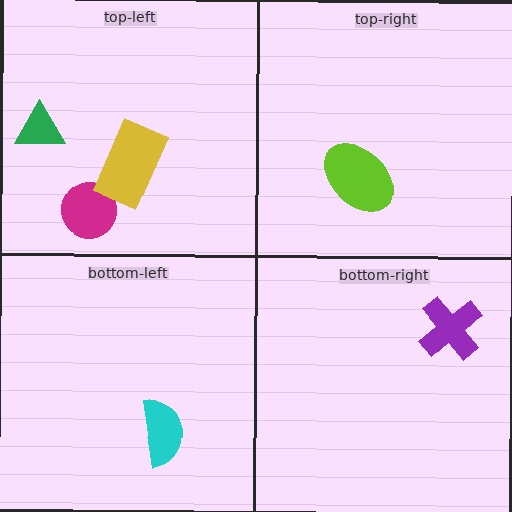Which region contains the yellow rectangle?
The top-left region.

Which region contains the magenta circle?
The top-left region.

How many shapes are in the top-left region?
3.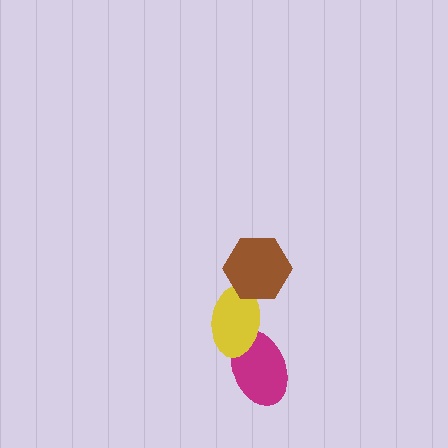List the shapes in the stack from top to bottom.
From top to bottom: the brown hexagon, the yellow ellipse, the magenta ellipse.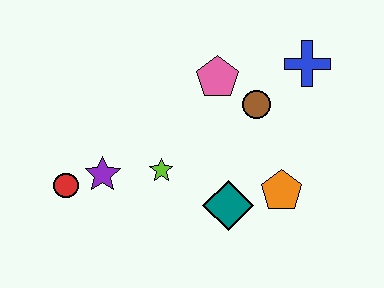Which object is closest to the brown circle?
The pink pentagon is closest to the brown circle.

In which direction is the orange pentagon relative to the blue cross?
The orange pentagon is below the blue cross.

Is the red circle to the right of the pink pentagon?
No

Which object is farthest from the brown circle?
The red circle is farthest from the brown circle.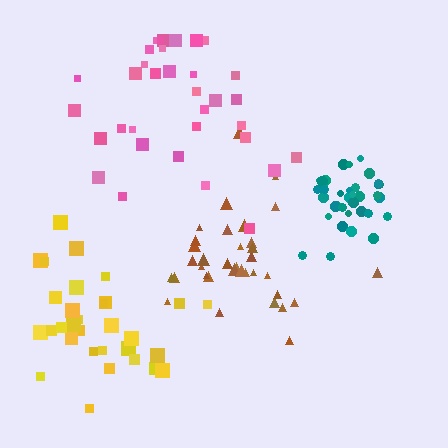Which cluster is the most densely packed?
Teal.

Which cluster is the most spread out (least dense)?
Pink.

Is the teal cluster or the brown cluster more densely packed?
Teal.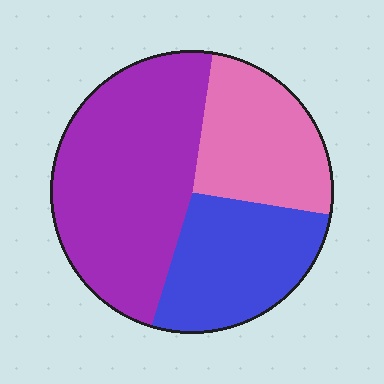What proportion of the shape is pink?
Pink covers around 25% of the shape.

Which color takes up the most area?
Purple, at roughly 50%.